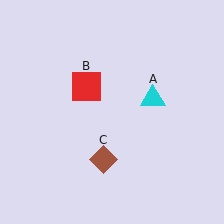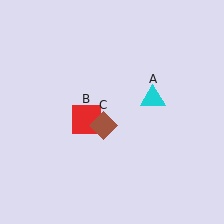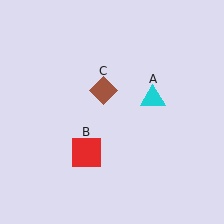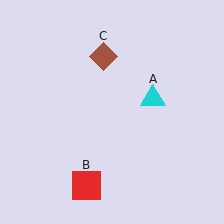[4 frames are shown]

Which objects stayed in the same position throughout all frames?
Cyan triangle (object A) remained stationary.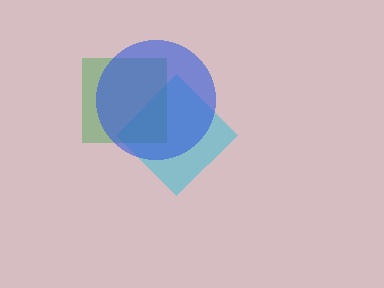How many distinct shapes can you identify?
There are 3 distinct shapes: a cyan diamond, a green square, a blue circle.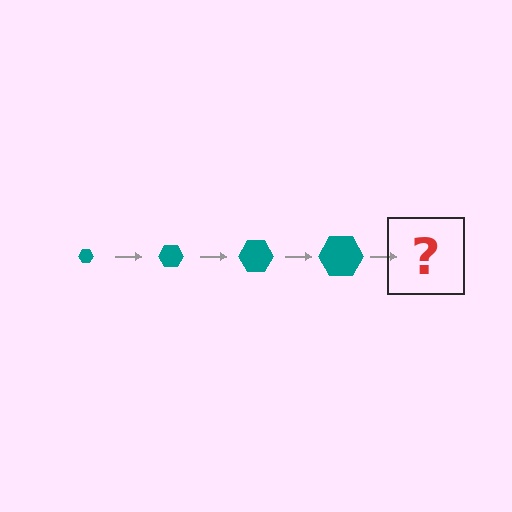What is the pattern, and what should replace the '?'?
The pattern is that the hexagon gets progressively larger each step. The '?' should be a teal hexagon, larger than the previous one.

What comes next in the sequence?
The next element should be a teal hexagon, larger than the previous one.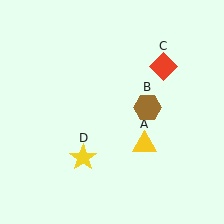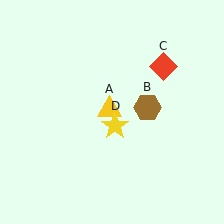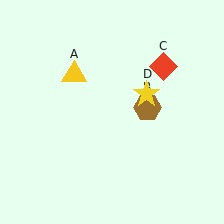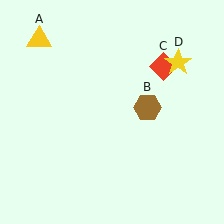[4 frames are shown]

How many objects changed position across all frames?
2 objects changed position: yellow triangle (object A), yellow star (object D).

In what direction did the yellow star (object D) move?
The yellow star (object D) moved up and to the right.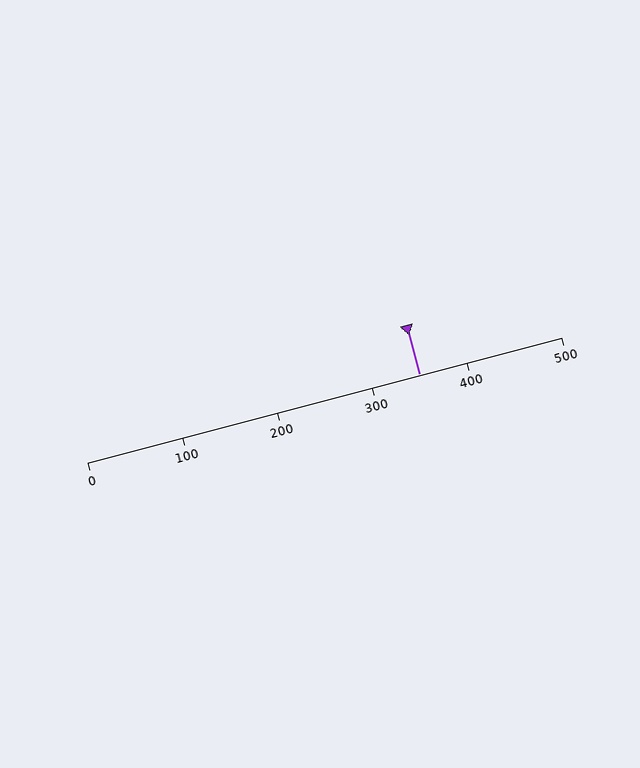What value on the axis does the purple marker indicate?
The marker indicates approximately 350.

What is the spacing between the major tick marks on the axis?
The major ticks are spaced 100 apart.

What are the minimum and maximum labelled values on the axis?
The axis runs from 0 to 500.